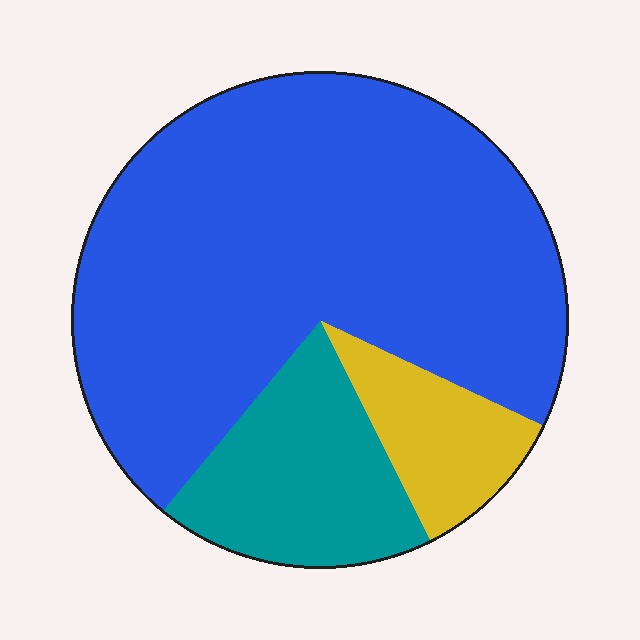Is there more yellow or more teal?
Teal.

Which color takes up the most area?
Blue, at roughly 70%.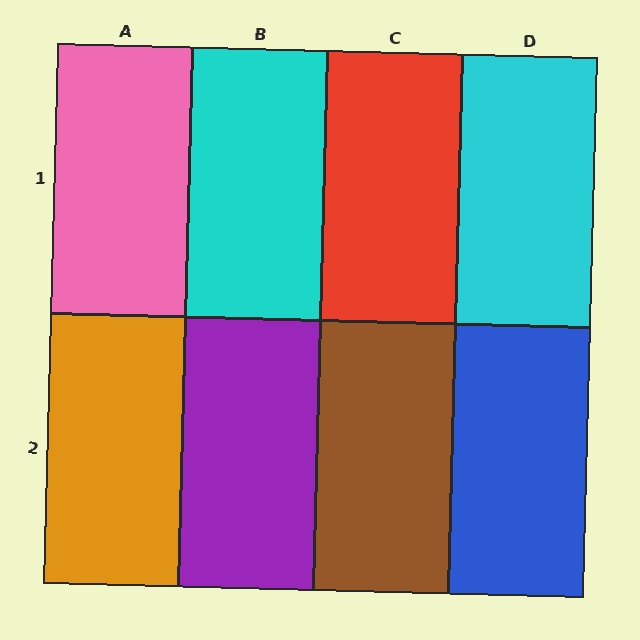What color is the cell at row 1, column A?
Pink.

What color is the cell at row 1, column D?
Cyan.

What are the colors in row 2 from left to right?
Orange, purple, brown, blue.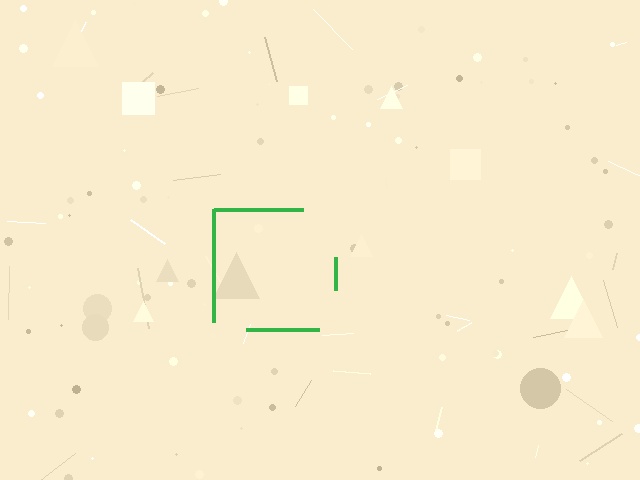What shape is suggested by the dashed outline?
The dashed outline suggests a square.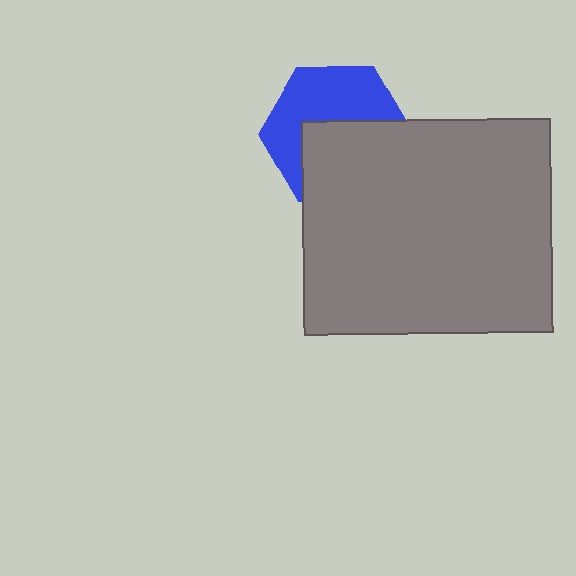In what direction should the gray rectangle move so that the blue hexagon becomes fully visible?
The gray rectangle should move down. That is the shortest direction to clear the overlap and leave the blue hexagon fully visible.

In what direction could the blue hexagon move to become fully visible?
The blue hexagon could move up. That would shift it out from behind the gray rectangle entirely.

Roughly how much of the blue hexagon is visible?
About half of it is visible (roughly 51%).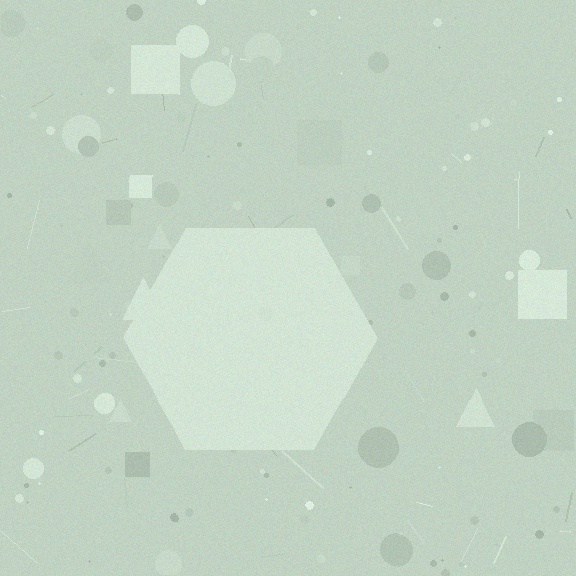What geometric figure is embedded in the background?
A hexagon is embedded in the background.